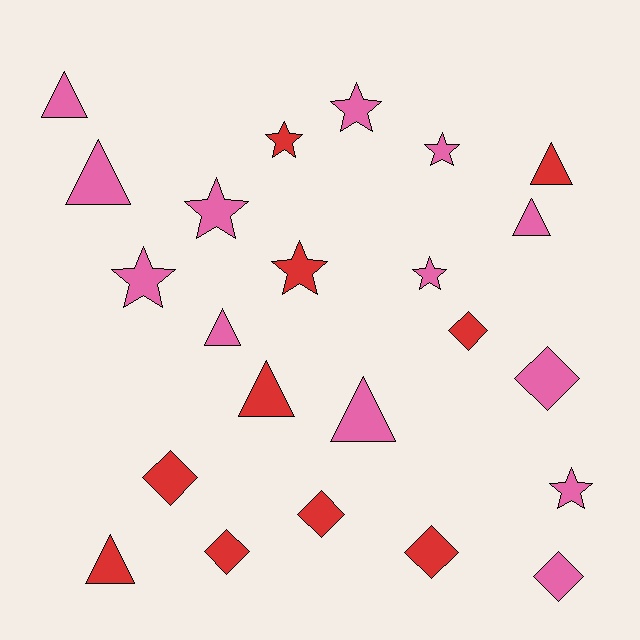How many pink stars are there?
There are 6 pink stars.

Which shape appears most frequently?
Star, with 8 objects.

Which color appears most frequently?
Pink, with 13 objects.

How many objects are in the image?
There are 23 objects.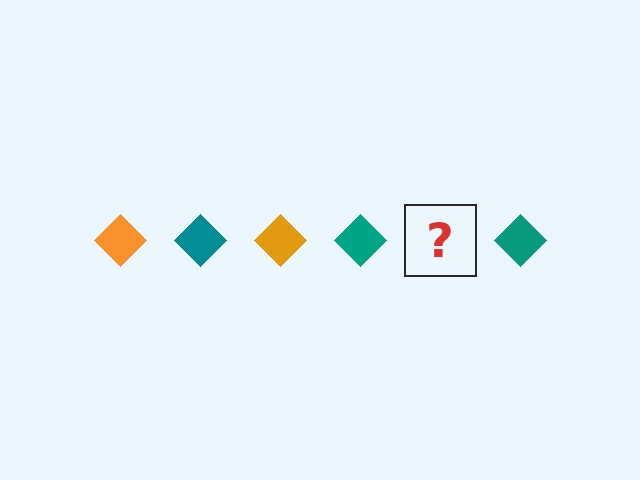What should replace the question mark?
The question mark should be replaced with an orange diamond.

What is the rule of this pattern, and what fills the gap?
The rule is that the pattern cycles through orange, teal diamonds. The gap should be filled with an orange diamond.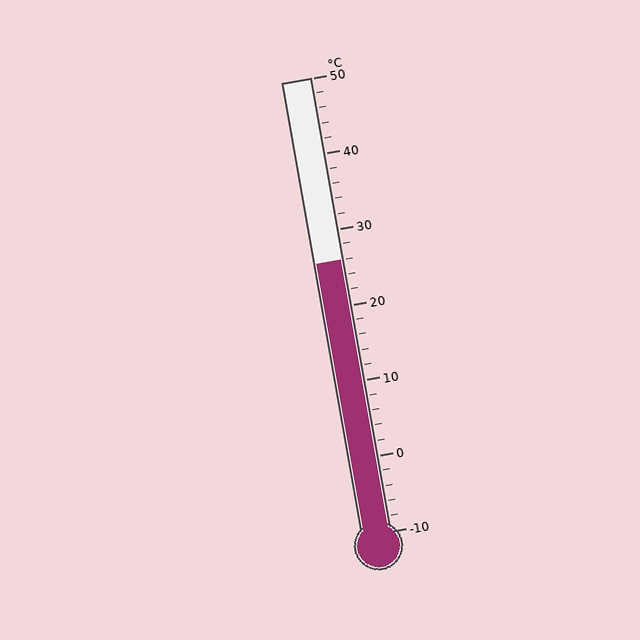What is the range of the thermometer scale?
The thermometer scale ranges from -10°C to 50°C.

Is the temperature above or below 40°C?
The temperature is below 40°C.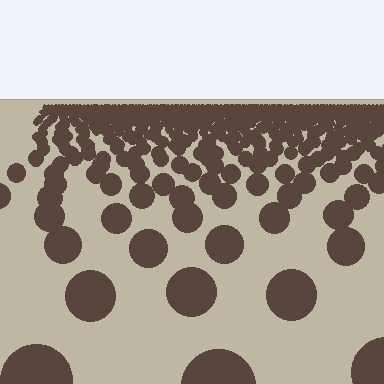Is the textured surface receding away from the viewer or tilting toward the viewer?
The surface is receding away from the viewer. Texture elements get smaller and denser toward the top.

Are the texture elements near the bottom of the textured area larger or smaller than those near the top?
Larger. Near the bottom, elements are closer to the viewer and appear at a bigger on-screen size.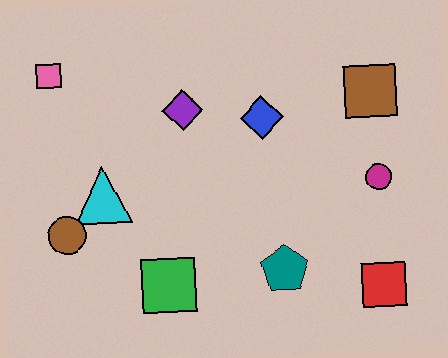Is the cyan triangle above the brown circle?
Yes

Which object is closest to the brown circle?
The cyan triangle is closest to the brown circle.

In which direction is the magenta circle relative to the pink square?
The magenta circle is to the right of the pink square.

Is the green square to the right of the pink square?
Yes